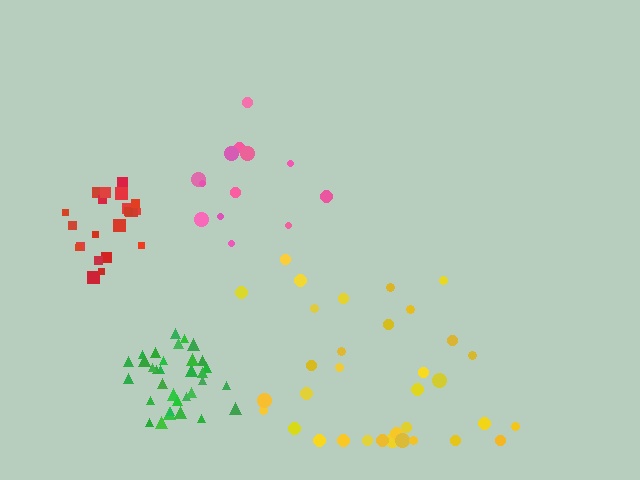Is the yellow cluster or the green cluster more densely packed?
Green.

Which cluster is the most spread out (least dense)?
Pink.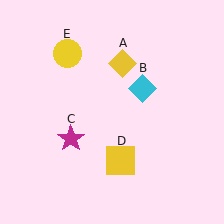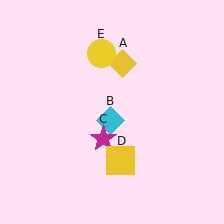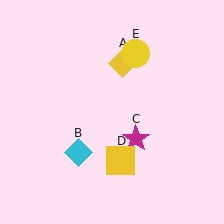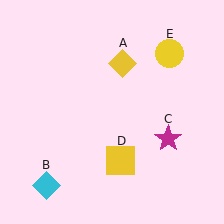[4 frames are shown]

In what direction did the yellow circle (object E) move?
The yellow circle (object E) moved right.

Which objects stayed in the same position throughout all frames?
Yellow diamond (object A) and yellow square (object D) remained stationary.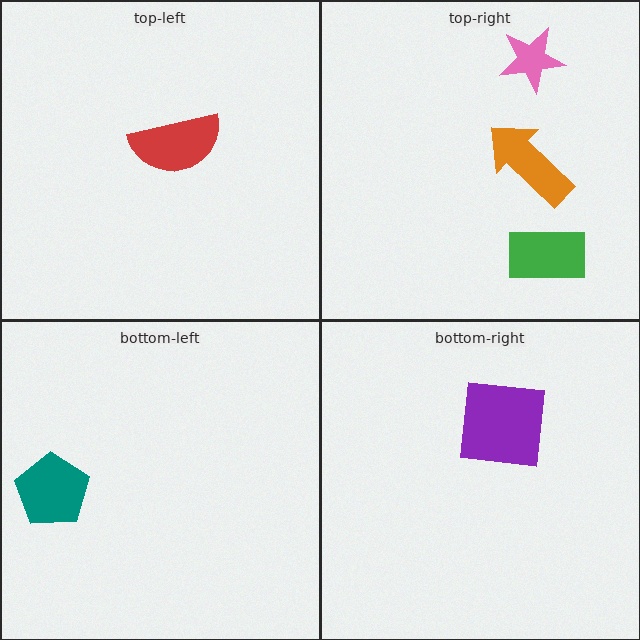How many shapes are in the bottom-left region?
1.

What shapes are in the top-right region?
The orange arrow, the green rectangle, the pink star.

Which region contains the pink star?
The top-right region.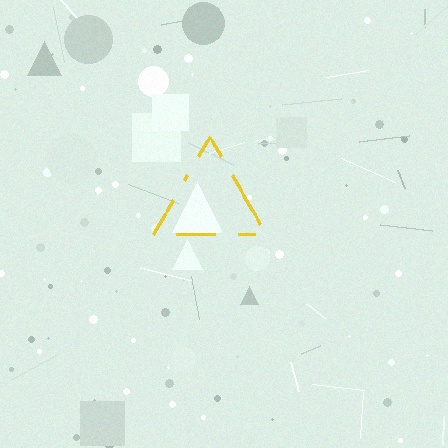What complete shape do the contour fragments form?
The contour fragments form a triangle.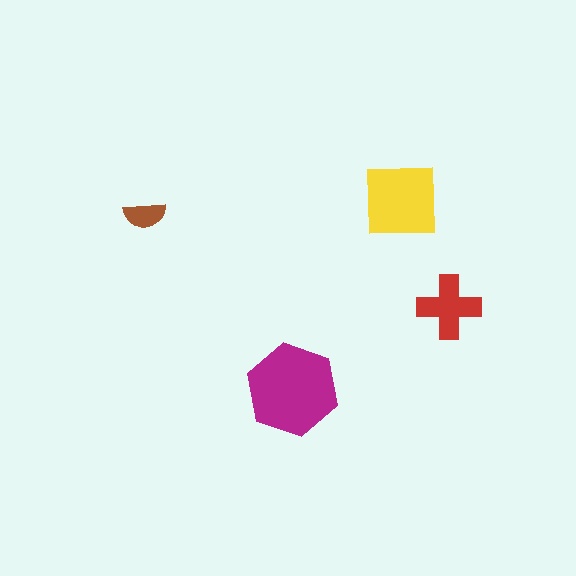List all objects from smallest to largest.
The brown semicircle, the red cross, the yellow square, the magenta hexagon.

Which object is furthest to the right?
The red cross is rightmost.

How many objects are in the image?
There are 4 objects in the image.